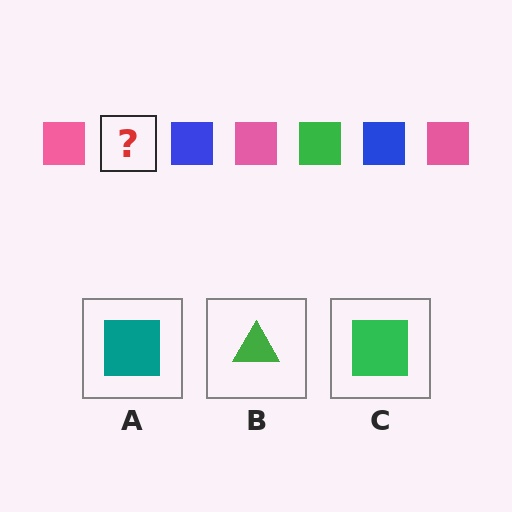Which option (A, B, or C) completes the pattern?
C.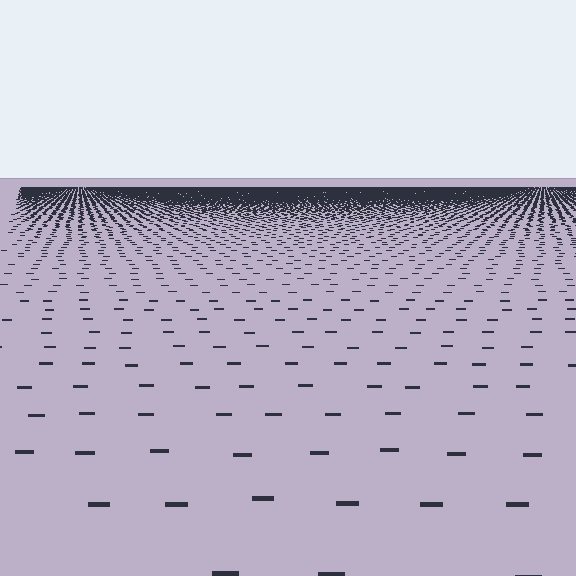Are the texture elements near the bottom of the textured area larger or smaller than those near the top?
Larger. Near the bottom, elements are closer to the viewer and appear at a bigger on-screen size.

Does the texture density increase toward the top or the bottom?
Density increases toward the top.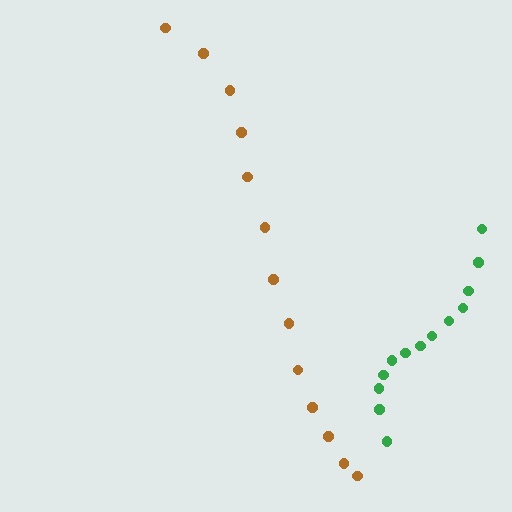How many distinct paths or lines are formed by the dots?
There are 2 distinct paths.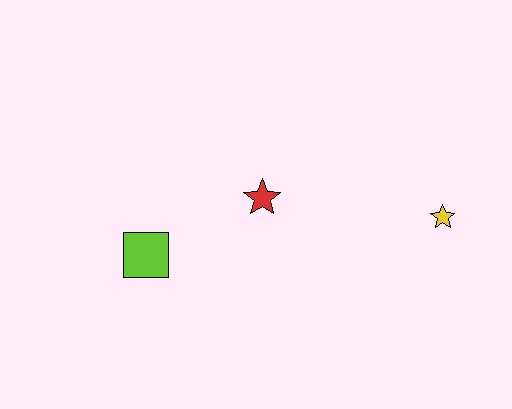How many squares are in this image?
There is 1 square.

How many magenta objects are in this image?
There are no magenta objects.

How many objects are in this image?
There are 3 objects.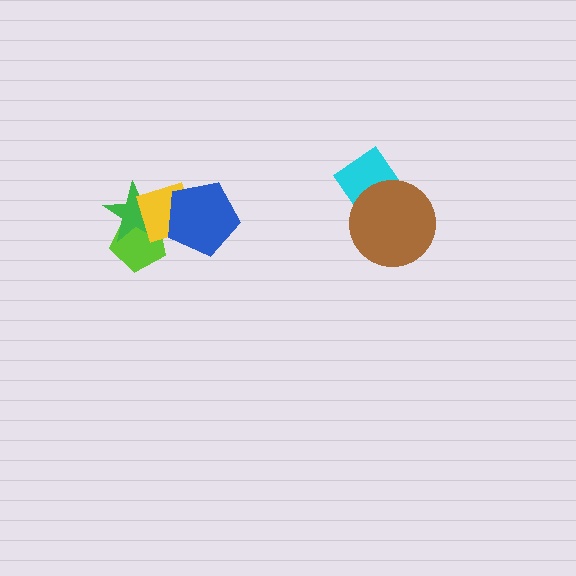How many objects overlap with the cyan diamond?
1 object overlaps with the cyan diamond.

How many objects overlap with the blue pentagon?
1 object overlaps with the blue pentagon.